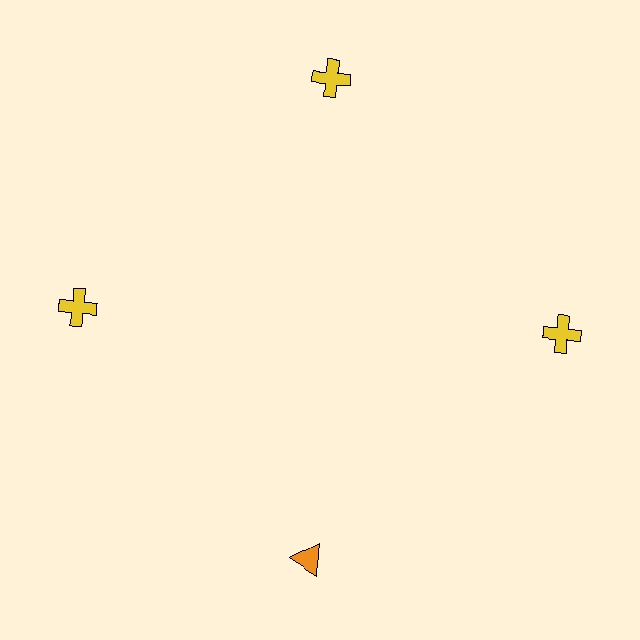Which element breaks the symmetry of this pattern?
The orange triangle at roughly the 6 o'clock position breaks the symmetry. All other shapes are yellow crosses.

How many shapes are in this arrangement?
There are 4 shapes arranged in a ring pattern.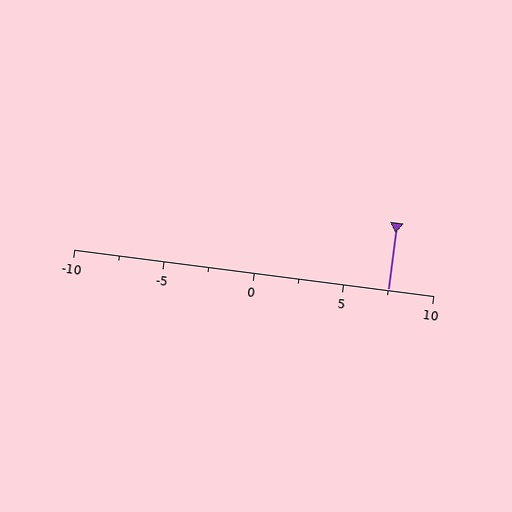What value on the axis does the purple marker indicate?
The marker indicates approximately 7.5.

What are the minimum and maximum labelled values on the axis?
The axis runs from -10 to 10.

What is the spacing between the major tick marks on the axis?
The major ticks are spaced 5 apart.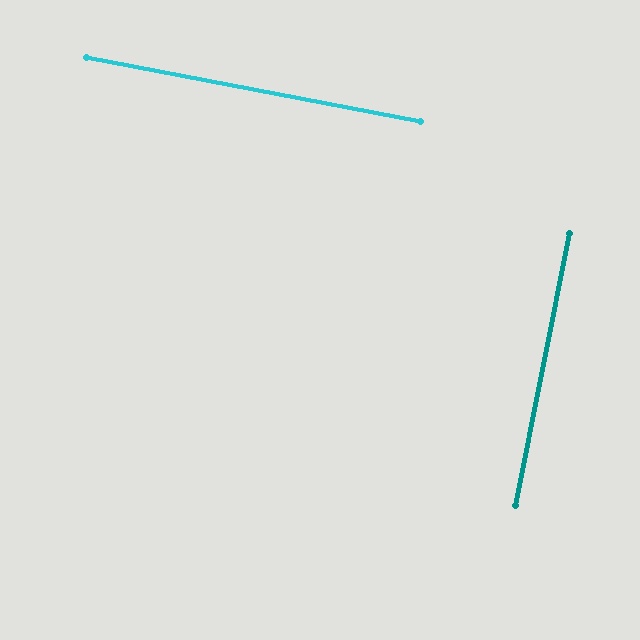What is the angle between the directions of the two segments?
Approximately 90 degrees.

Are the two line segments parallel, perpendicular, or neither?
Perpendicular — they meet at approximately 90°.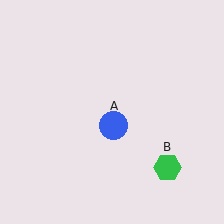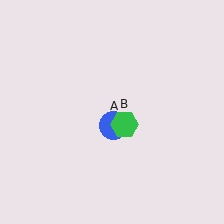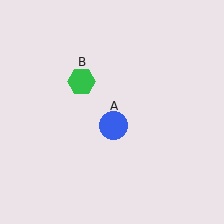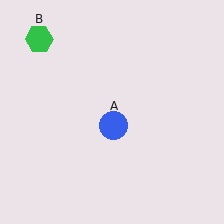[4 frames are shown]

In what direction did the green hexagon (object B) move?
The green hexagon (object B) moved up and to the left.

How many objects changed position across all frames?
1 object changed position: green hexagon (object B).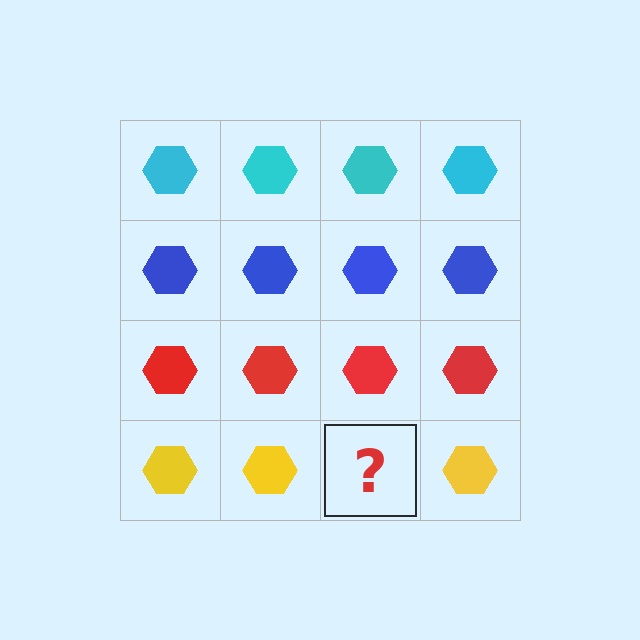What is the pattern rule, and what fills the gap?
The rule is that each row has a consistent color. The gap should be filled with a yellow hexagon.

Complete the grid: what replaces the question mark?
The question mark should be replaced with a yellow hexagon.